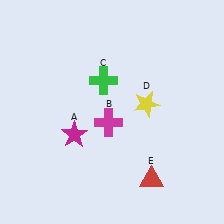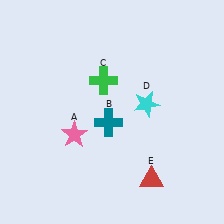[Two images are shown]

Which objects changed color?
A changed from magenta to pink. B changed from magenta to teal. D changed from yellow to cyan.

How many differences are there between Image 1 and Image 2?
There are 3 differences between the two images.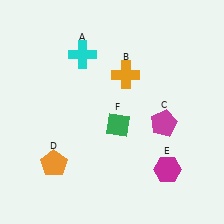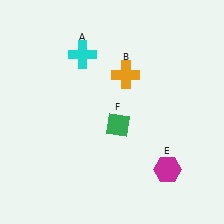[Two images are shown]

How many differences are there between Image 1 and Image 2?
There are 2 differences between the two images.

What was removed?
The magenta pentagon (C), the orange pentagon (D) were removed in Image 2.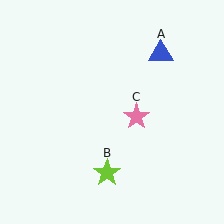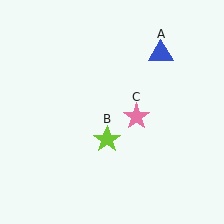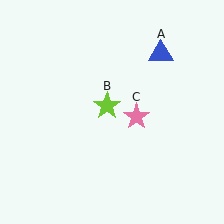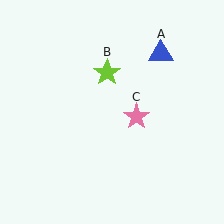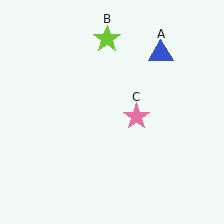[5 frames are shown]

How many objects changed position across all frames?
1 object changed position: lime star (object B).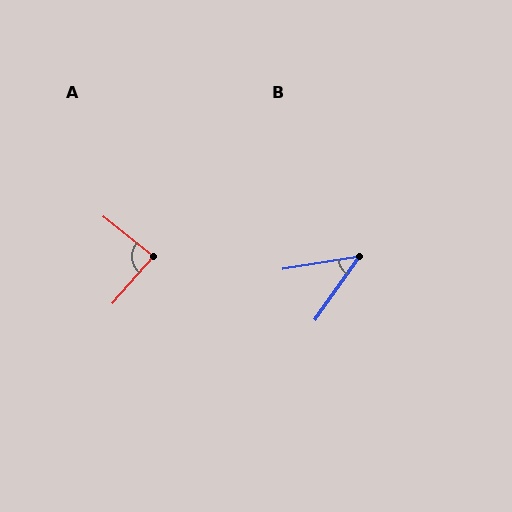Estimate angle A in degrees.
Approximately 88 degrees.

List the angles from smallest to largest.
B (46°), A (88°).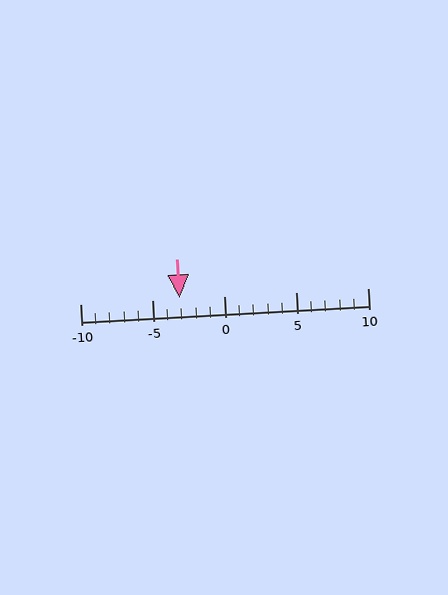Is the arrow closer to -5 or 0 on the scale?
The arrow is closer to -5.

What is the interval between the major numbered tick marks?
The major tick marks are spaced 5 units apart.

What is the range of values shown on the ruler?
The ruler shows values from -10 to 10.